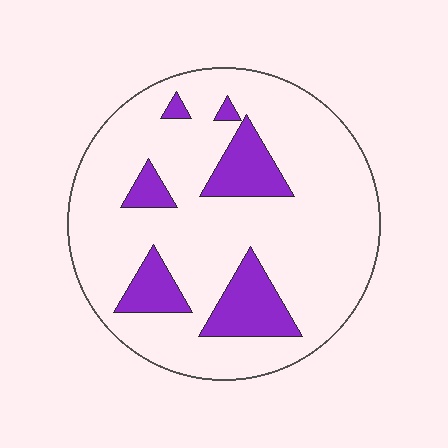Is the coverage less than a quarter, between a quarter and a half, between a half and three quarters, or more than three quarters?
Less than a quarter.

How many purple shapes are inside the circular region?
6.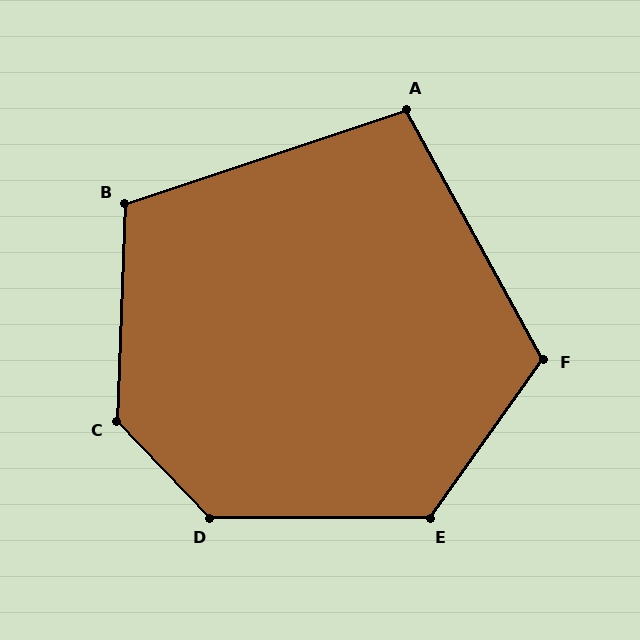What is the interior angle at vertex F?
Approximately 116 degrees (obtuse).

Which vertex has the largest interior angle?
C, at approximately 134 degrees.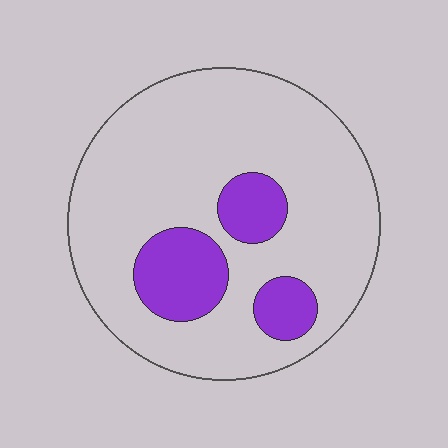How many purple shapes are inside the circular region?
3.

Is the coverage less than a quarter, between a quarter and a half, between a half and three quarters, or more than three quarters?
Less than a quarter.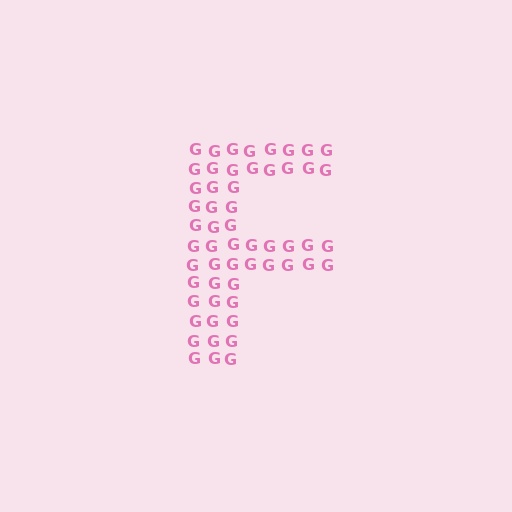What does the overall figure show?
The overall figure shows the letter F.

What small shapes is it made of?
It is made of small letter G's.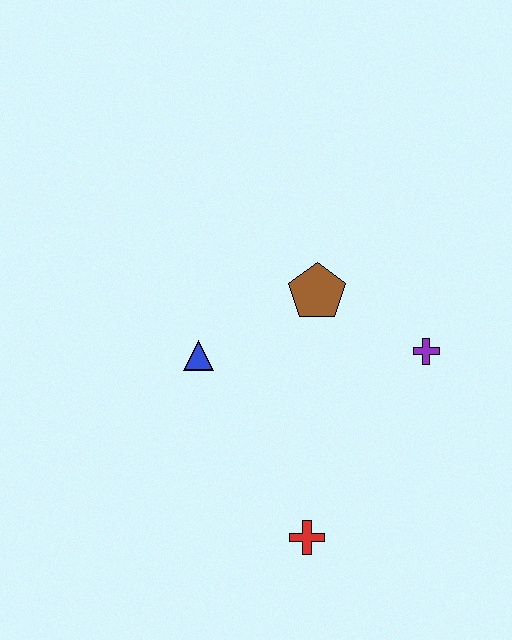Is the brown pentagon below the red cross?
No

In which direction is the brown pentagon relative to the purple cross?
The brown pentagon is to the left of the purple cross.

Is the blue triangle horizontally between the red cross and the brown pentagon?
No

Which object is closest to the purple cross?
The brown pentagon is closest to the purple cross.